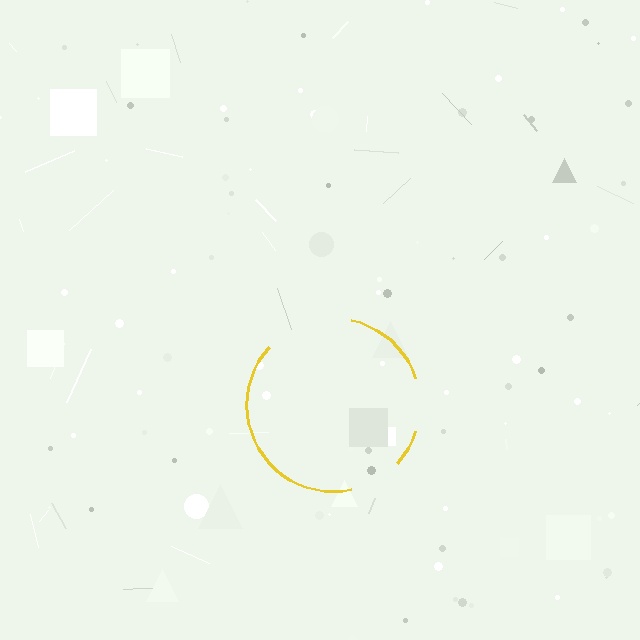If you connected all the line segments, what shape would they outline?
They would outline a circle.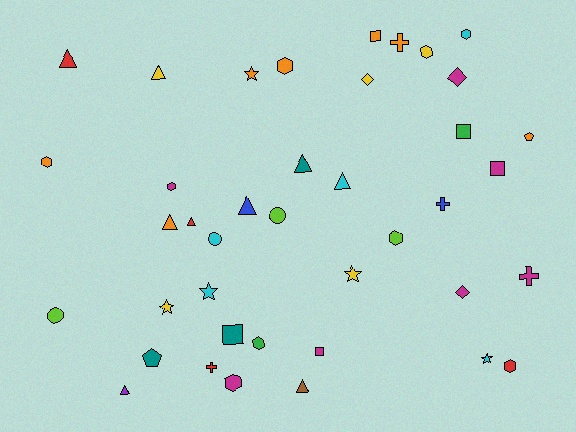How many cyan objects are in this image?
There are 5 cyan objects.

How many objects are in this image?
There are 40 objects.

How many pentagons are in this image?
There are 2 pentagons.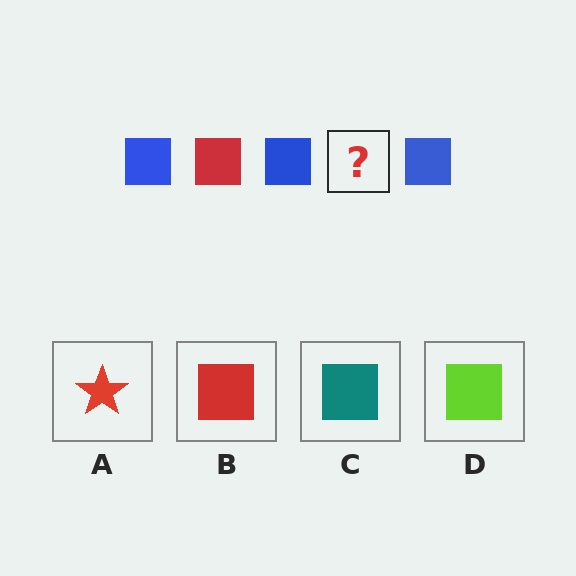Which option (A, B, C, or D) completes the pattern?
B.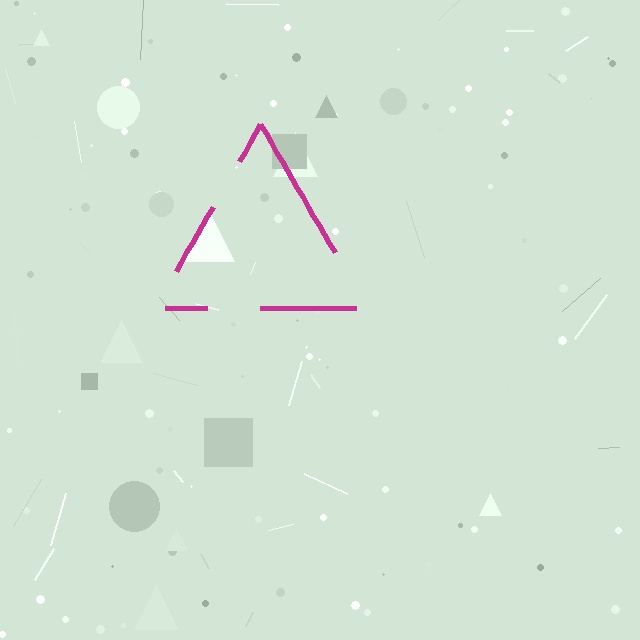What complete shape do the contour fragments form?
The contour fragments form a triangle.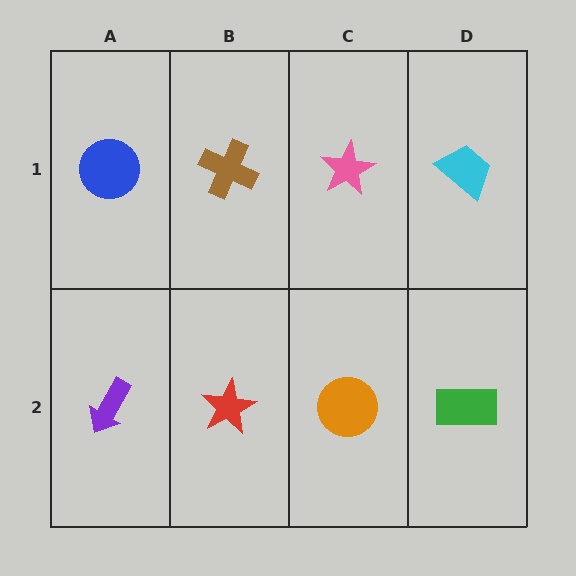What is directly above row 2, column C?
A pink star.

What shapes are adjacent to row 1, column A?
A purple arrow (row 2, column A), a brown cross (row 1, column B).